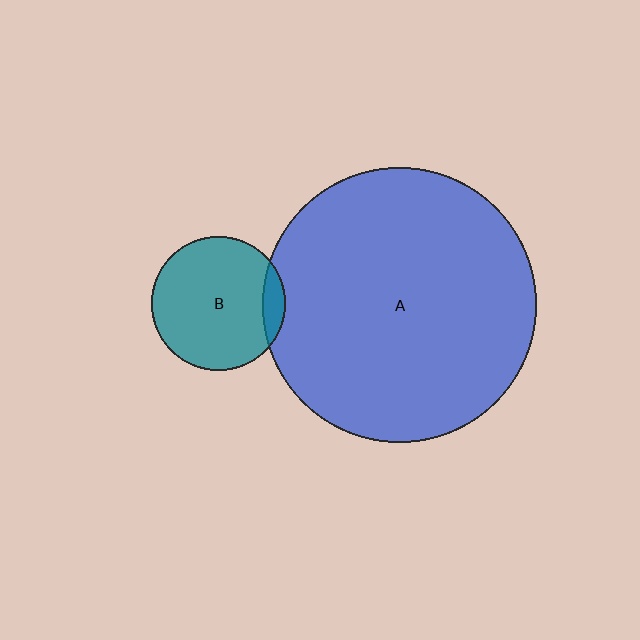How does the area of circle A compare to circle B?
Approximately 4.2 times.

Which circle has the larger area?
Circle A (blue).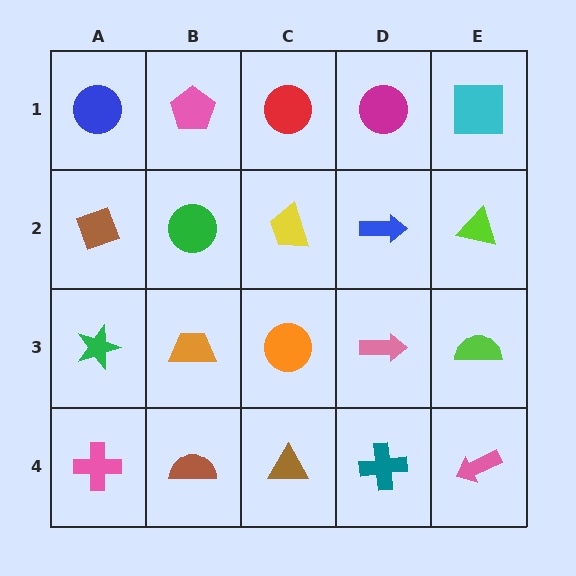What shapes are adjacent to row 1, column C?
A yellow trapezoid (row 2, column C), a pink pentagon (row 1, column B), a magenta circle (row 1, column D).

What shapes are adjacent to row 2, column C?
A red circle (row 1, column C), an orange circle (row 3, column C), a green circle (row 2, column B), a blue arrow (row 2, column D).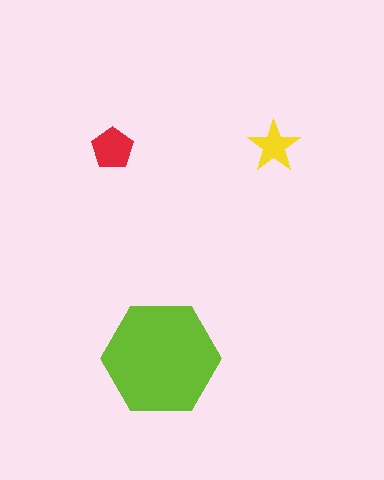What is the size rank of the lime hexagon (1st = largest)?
1st.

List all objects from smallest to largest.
The yellow star, the red pentagon, the lime hexagon.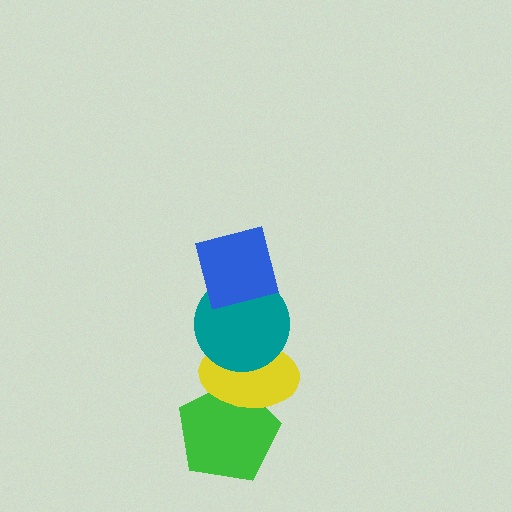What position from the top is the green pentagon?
The green pentagon is 4th from the top.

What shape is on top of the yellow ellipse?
The teal circle is on top of the yellow ellipse.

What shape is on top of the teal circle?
The blue square is on top of the teal circle.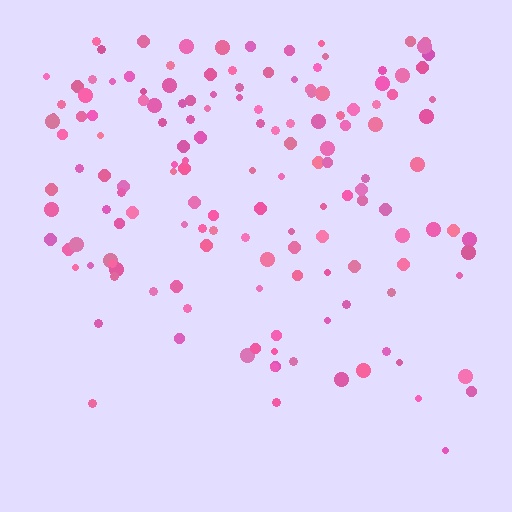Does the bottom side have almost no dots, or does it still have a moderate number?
Still a moderate number, just noticeably fewer than the top.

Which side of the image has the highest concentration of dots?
The top.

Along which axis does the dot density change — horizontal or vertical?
Vertical.